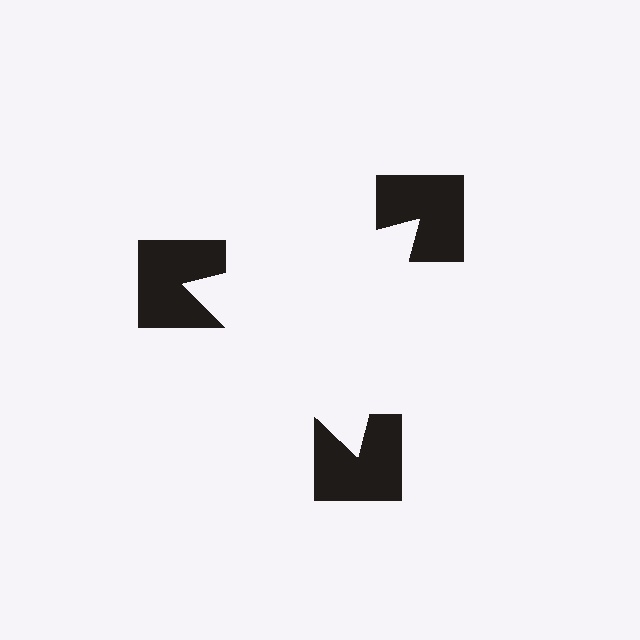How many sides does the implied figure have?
3 sides.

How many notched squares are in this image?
There are 3 — one at each vertex of the illusory triangle.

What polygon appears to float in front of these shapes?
An illusory triangle — its edges are inferred from the aligned wedge cuts in the notched squares, not physically drawn.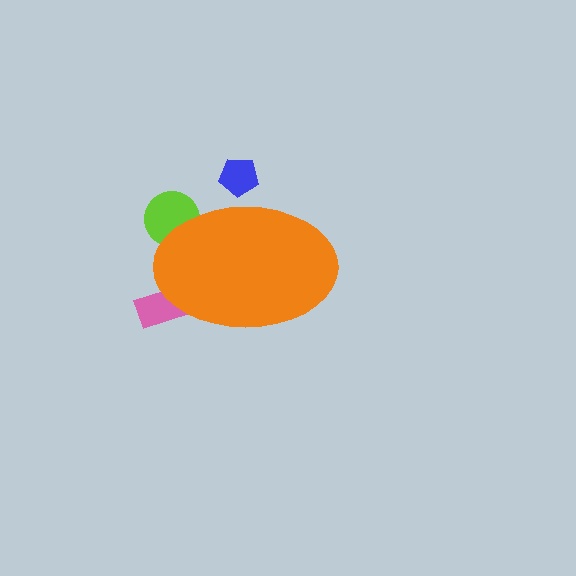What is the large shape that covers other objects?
An orange ellipse.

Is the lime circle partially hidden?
Yes, the lime circle is partially hidden behind the orange ellipse.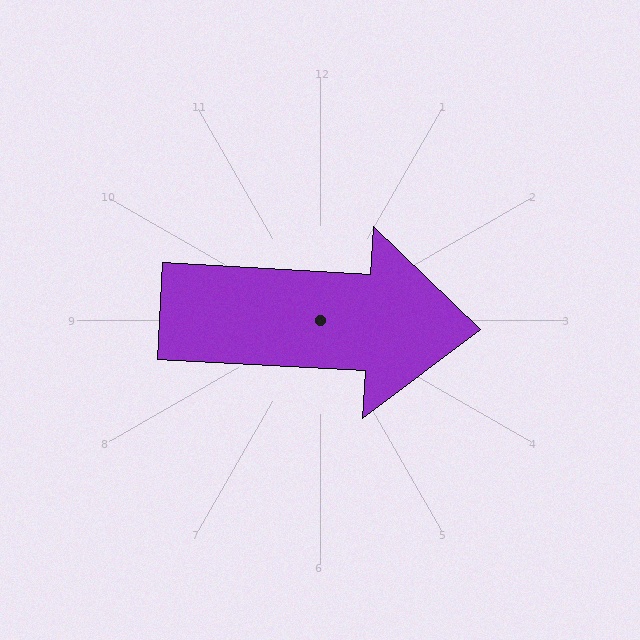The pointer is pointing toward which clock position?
Roughly 3 o'clock.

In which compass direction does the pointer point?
East.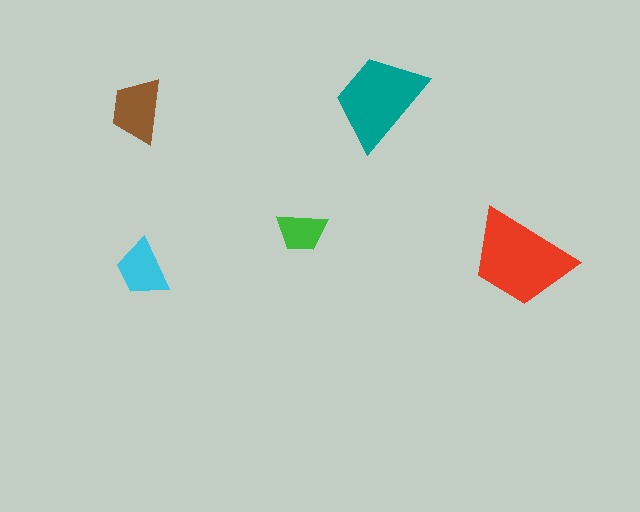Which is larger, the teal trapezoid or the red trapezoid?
The red one.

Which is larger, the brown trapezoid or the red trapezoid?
The red one.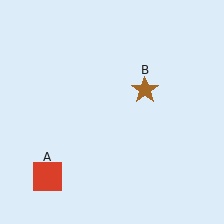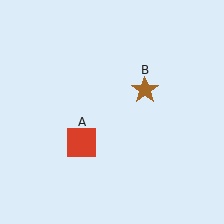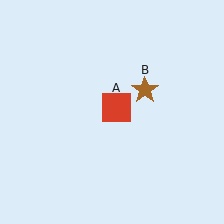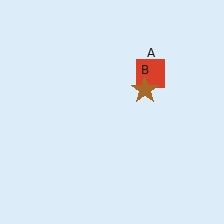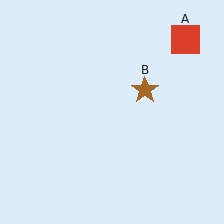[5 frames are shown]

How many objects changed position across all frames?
1 object changed position: red square (object A).